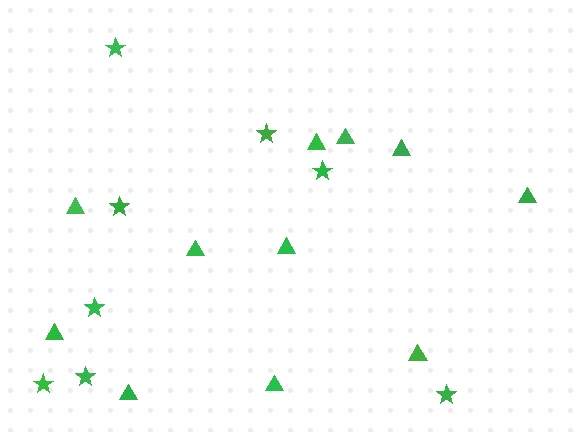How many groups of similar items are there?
There are 2 groups: one group of stars (8) and one group of triangles (11).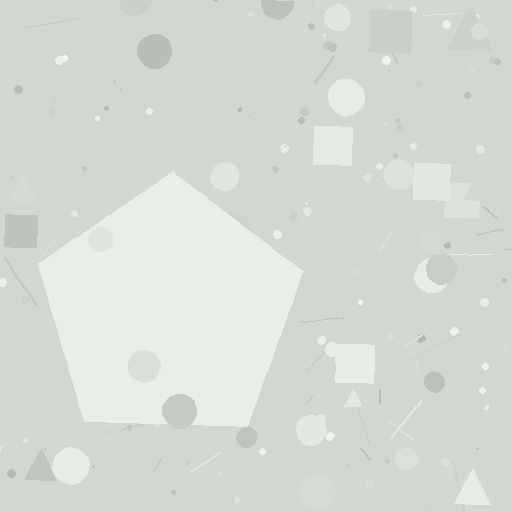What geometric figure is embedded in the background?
A pentagon is embedded in the background.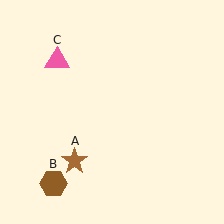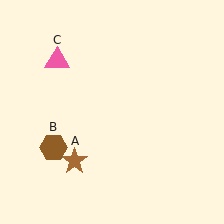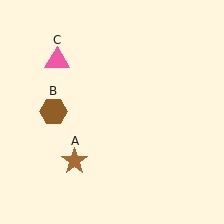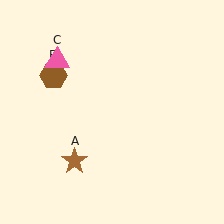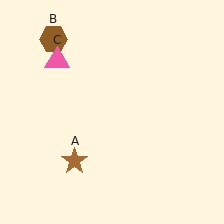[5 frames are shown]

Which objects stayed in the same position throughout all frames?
Brown star (object A) and pink triangle (object C) remained stationary.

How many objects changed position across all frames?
1 object changed position: brown hexagon (object B).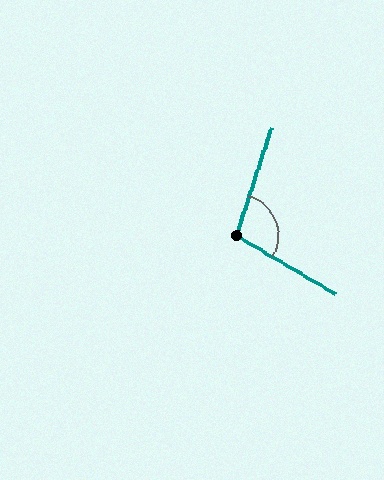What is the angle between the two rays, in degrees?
Approximately 103 degrees.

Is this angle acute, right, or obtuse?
It is obtuse.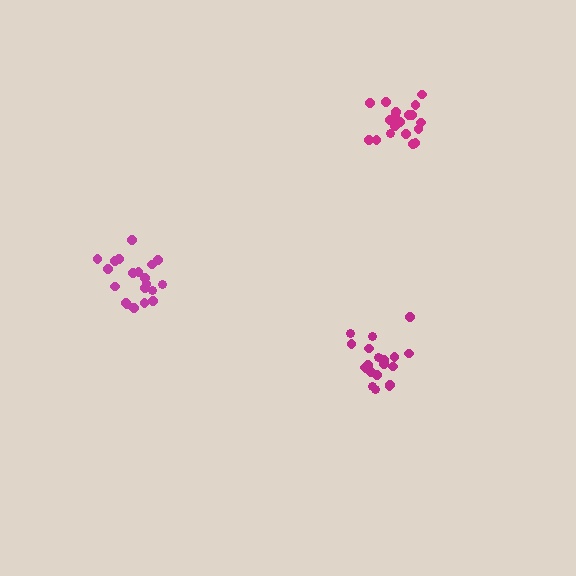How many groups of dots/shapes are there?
There are 3 groups.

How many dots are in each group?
Group 1: 20 dots, Group 2: 20 dots, Group 3: 20 dots (60 total).